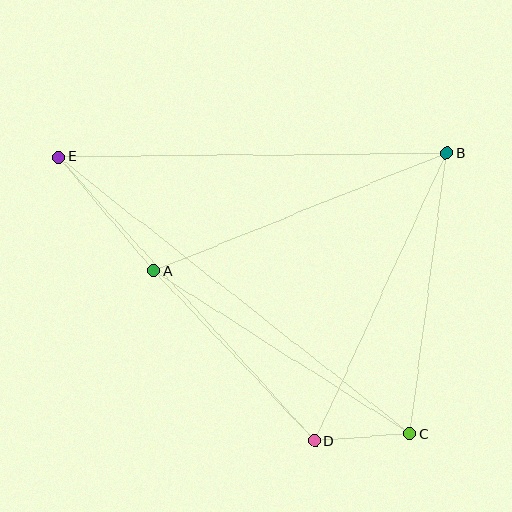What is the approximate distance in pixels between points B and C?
The distance between B and C is approximately 283 pixels.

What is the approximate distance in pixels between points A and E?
The distance between A and E is approximately 149 pixels.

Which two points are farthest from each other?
Points C and E are farthest from each other.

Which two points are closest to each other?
Points C and D are closest to each other.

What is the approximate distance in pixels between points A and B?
The distance between A and B is approximately 315 pixels.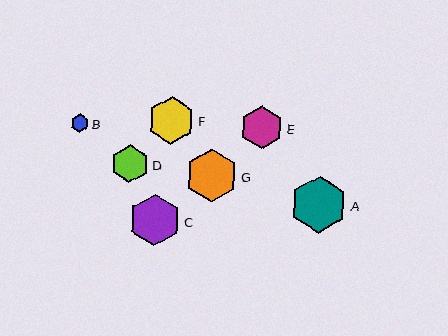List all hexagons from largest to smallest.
From largest to smallest: A, G, C, F, E, D, B.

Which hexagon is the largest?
Hexagon A is the largest with a size of approximately 57 pixels.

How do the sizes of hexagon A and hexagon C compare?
Hexagon A and hexagon C are approximately the same size.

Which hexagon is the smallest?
Hexagon B is the smallest with a size of approximately 18 pixels.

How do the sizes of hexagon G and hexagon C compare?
Hexagon G and hexagon C are approximately the same size.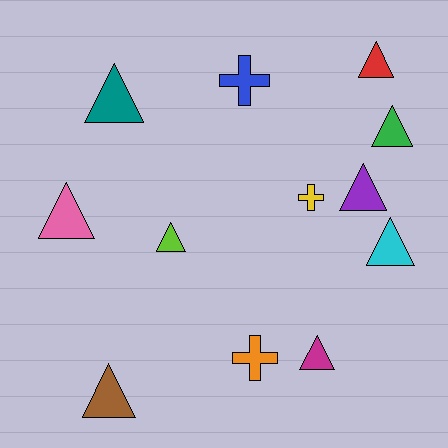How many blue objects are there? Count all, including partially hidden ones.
There is 1 blue object.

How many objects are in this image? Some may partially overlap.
There are 12 objects.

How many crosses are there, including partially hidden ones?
There are 3 crosses.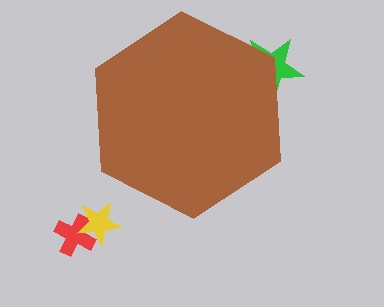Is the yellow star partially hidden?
No, the yellow star is fully visible.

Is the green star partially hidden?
Yes, the green star is partially hidden behind the brown hexagon.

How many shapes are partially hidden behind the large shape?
2 shapes are partially hidden.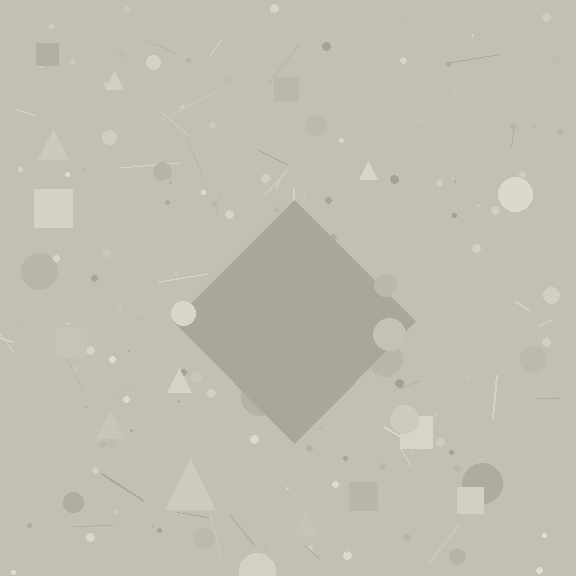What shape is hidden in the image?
A diamond is hidden in the image.